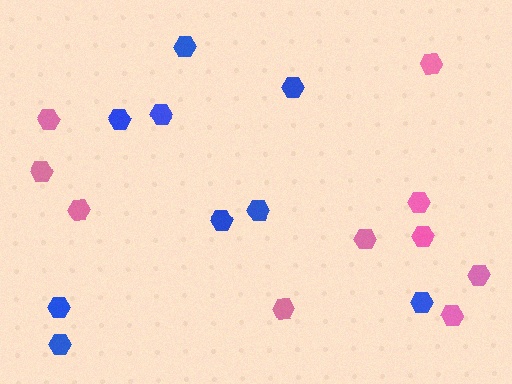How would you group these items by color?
There are 2 groups: one group of blue hexagons (9) and one group of pink hexagons (10).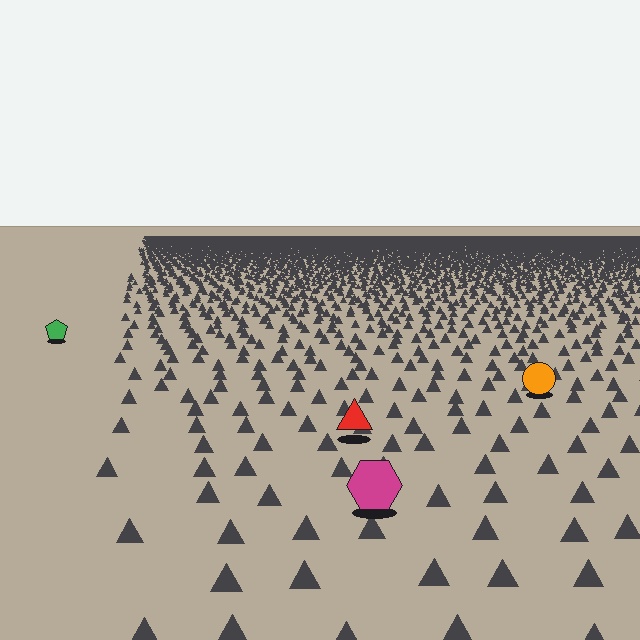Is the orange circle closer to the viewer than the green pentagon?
Yes. The orange circle is closer — you can tell from the texture gradient: the ground texture is coarser near it.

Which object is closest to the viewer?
The magenta hexagon is closest. The texture marks near it are larger and more spread out.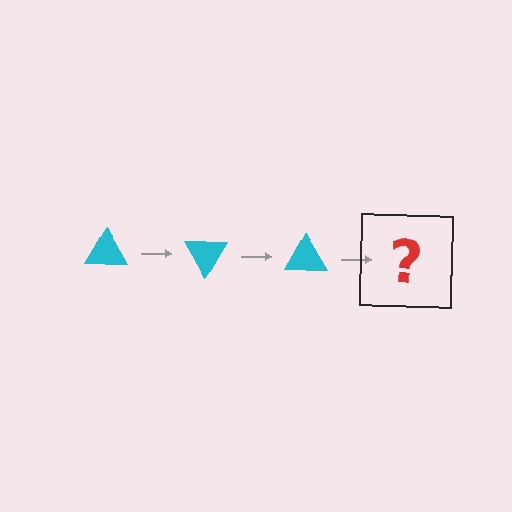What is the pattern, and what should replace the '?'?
The pattern is that the triangle rotates 60 degrees each step. The '?' should be a cyan triangle rotated 180 degrees.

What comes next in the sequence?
The next element should be a cyan triangle rotated 180 degrees.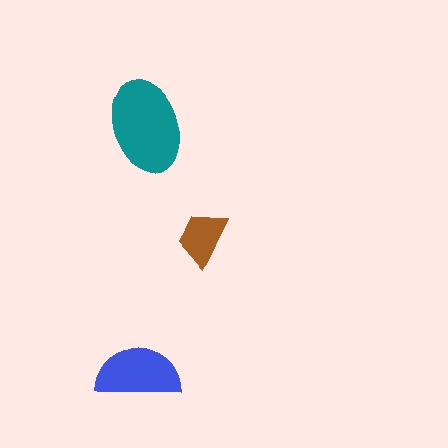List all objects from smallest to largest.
The brown trapezoid, the blue semicircle, the teal ellipse.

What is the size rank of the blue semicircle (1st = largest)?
2nd.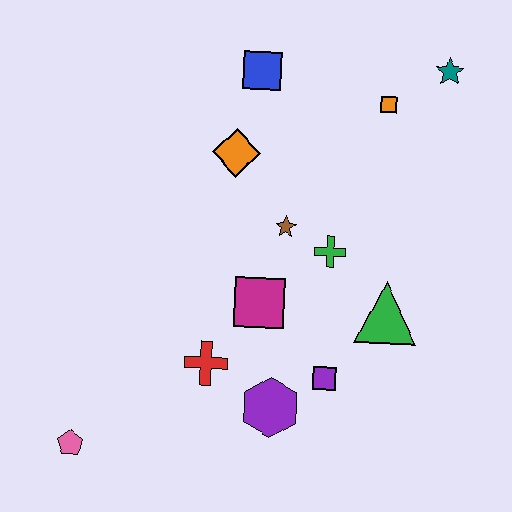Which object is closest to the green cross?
The brown star is closest to the green cross.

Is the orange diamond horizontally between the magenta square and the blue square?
No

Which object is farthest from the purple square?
The teal star is farthest from the purple square.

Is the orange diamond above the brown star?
Yes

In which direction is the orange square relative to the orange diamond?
The orange square is to the right of the orange diamond.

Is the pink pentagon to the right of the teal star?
No